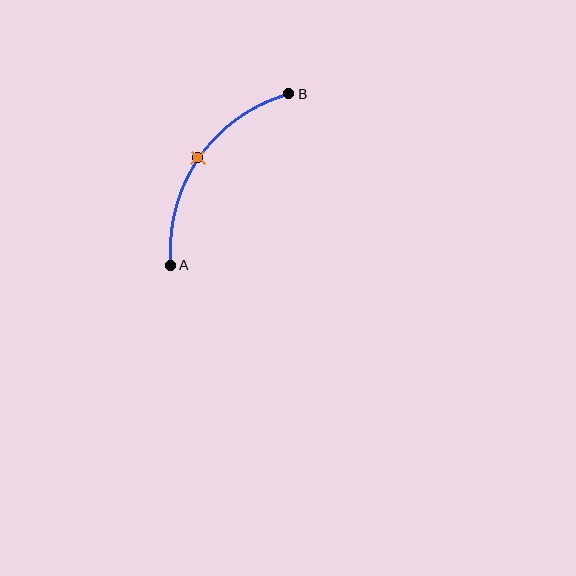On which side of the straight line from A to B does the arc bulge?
The arc bulges above and to the left of the straight line connecting A and B.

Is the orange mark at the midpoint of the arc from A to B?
Yes. The orange mark lies on the arc at equal arc-length from both A and B — it is the arc midpoint.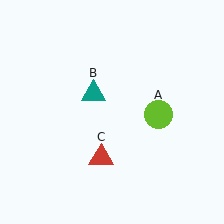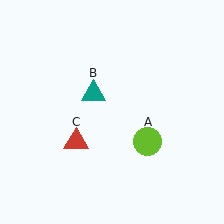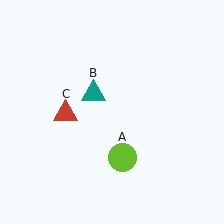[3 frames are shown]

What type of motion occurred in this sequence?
The lime circle (object A), red triangle (object C) rotated clockwise around the center of the scene.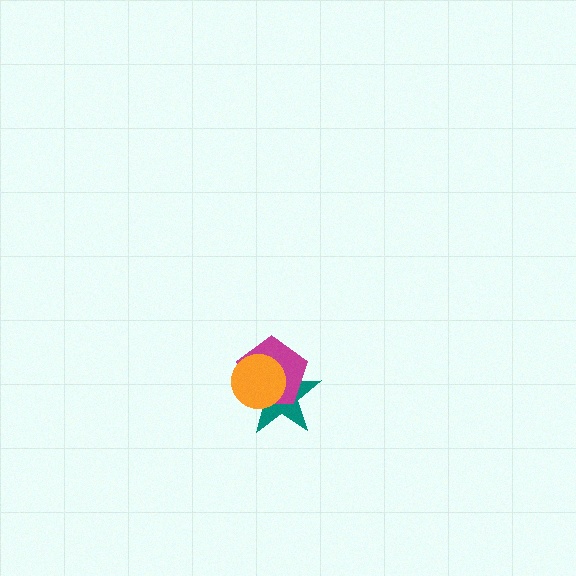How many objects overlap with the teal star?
2 objects overlap with the teal star.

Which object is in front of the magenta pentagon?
The orange circle is in front of the magenta pentagon.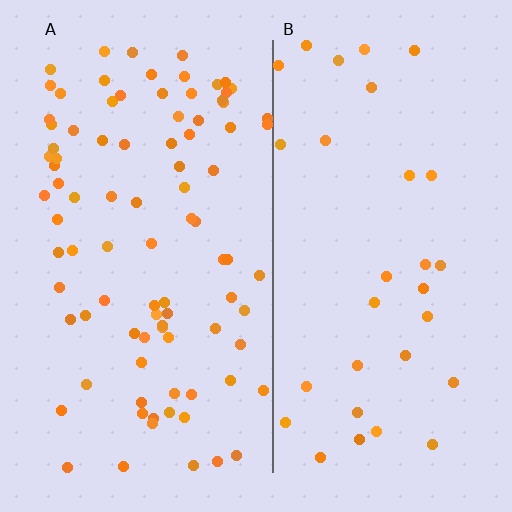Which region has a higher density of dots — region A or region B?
A (the left).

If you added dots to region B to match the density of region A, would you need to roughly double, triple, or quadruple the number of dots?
Approximately triple.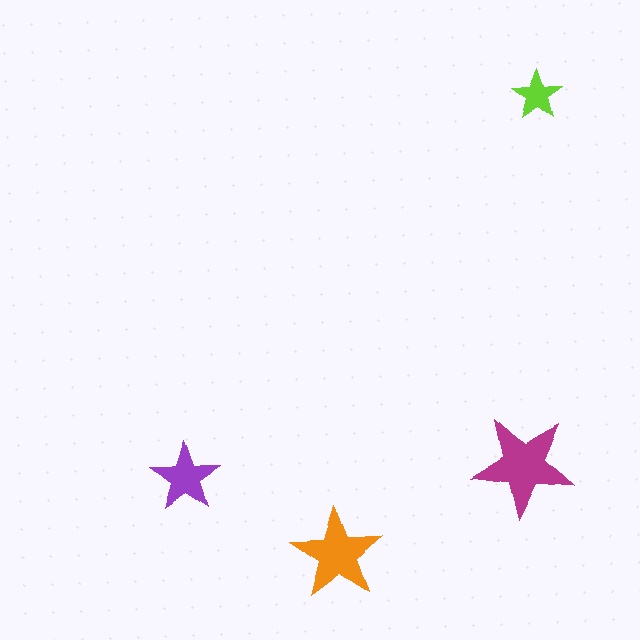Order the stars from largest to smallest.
the magenta one, the orange one, the purple one, the lime one.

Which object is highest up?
The lime star is topmost.